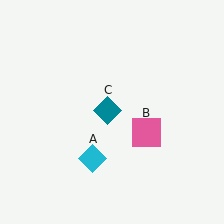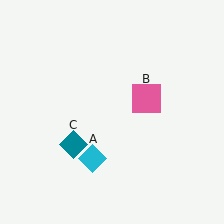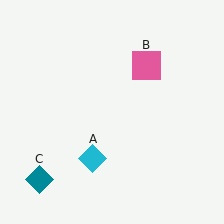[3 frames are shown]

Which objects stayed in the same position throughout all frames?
Cyan diamond (object A) remained stationary.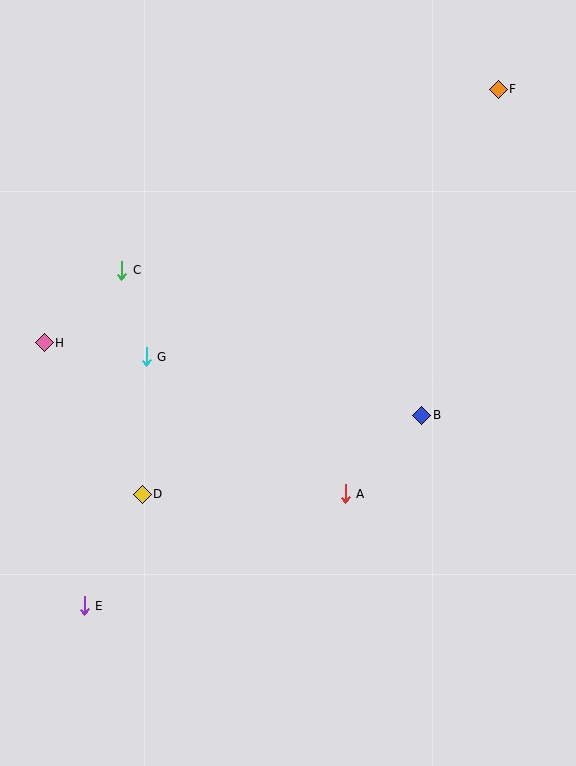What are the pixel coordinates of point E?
Point E is at (84, 606).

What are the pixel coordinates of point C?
Point C is at (122, 270).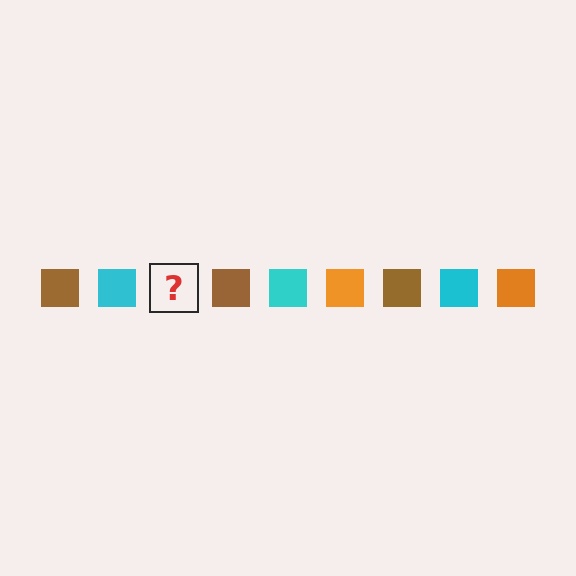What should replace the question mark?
The question mark should be replaced with an orange square.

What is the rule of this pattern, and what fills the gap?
The rule is that the pattern cycles through brown, cyan, orange squares. The gap should be filled with an orange square.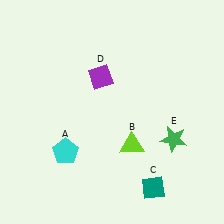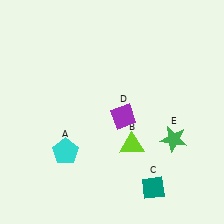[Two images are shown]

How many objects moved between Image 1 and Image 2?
1 object moved between the two images.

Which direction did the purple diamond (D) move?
The purple diamond (D) moved down.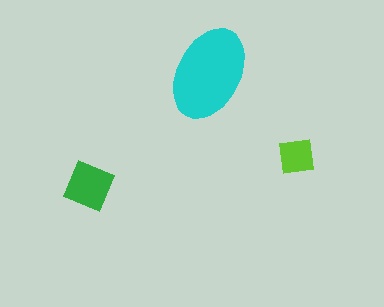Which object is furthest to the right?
The lime square is rightmost.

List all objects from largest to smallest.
The cyan ellipse, the green square, the lime square.